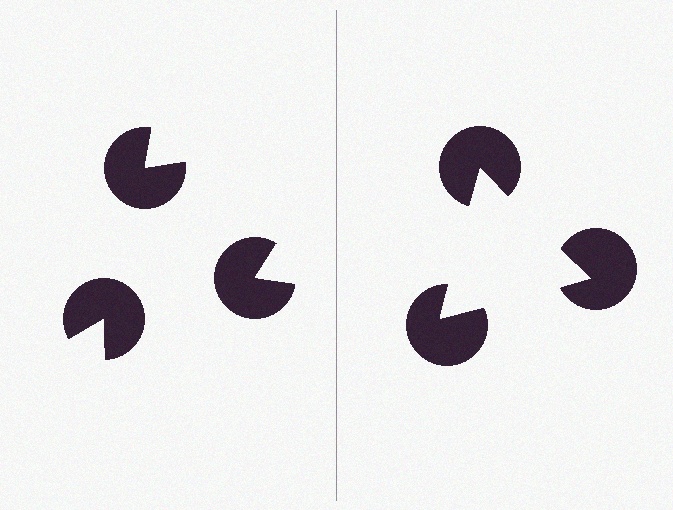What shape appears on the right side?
An illusory triangle.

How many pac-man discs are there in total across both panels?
6 — 3 on each side.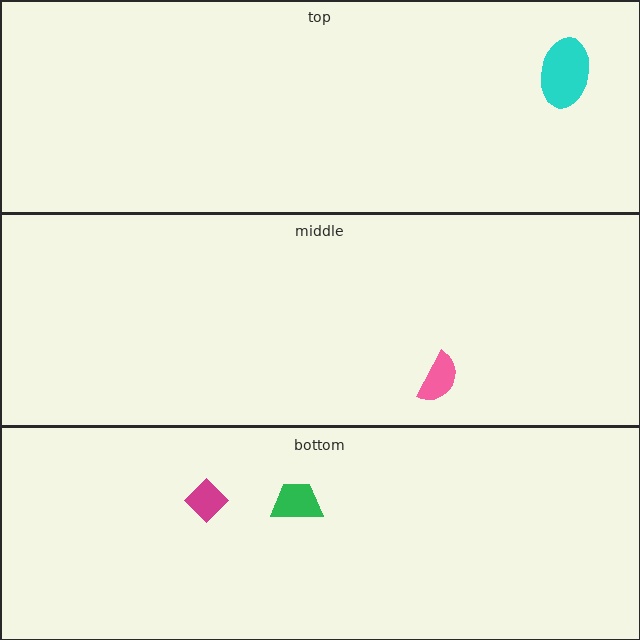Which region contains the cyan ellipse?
The top region.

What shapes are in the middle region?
The pink semicircle.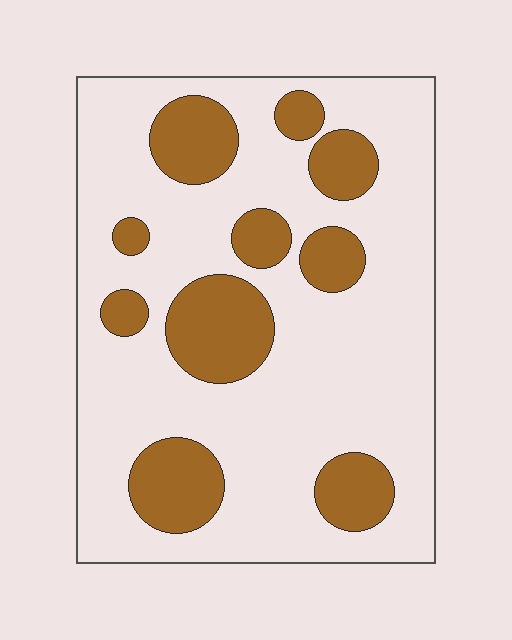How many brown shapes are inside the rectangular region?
10.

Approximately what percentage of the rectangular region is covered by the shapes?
Approximately 25%.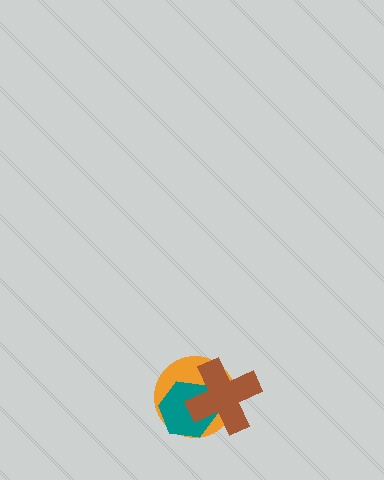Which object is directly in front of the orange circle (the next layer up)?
The teal hexagon is directly in front of the orange circle.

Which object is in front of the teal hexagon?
The brown cross is in front of the teal hexagon.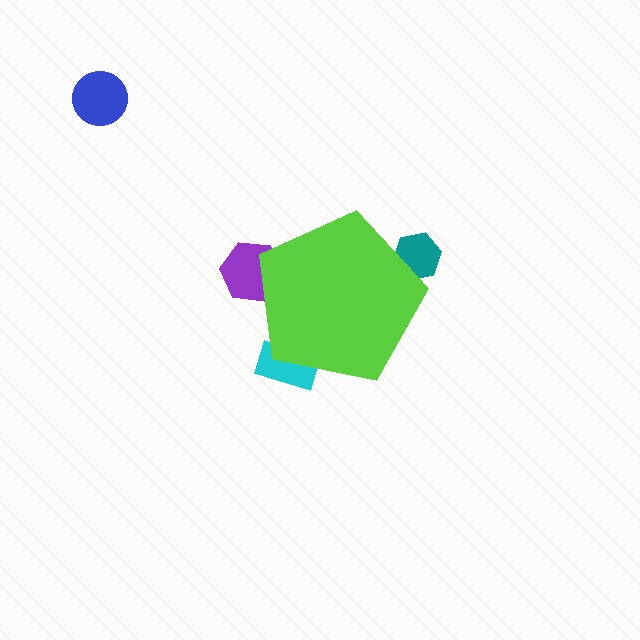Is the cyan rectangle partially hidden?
Yes, the cyan rectangle is partially hidden behind the lime pentagon.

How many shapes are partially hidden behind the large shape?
3 shapes are partially hidden.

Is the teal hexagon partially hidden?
Yes, the teal hexagon is partially hidden behind the lime pentagon.